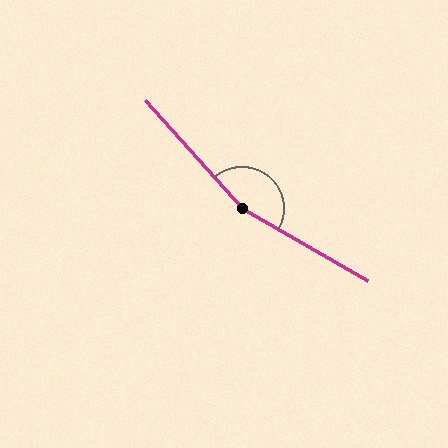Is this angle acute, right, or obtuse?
It is obtuse.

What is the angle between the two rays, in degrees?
Approximately 162 degrees.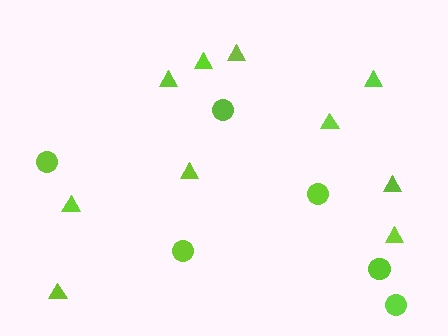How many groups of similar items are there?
There are 2 groups: one group of triangles (10) and one group of circles (6).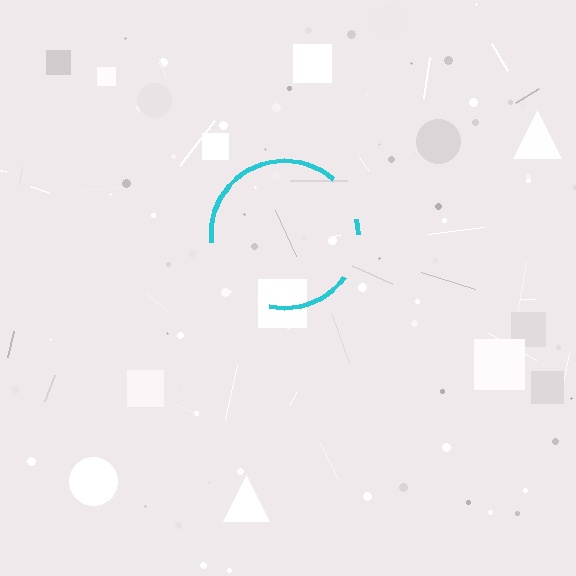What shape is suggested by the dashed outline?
The dashed outline suggests a circle.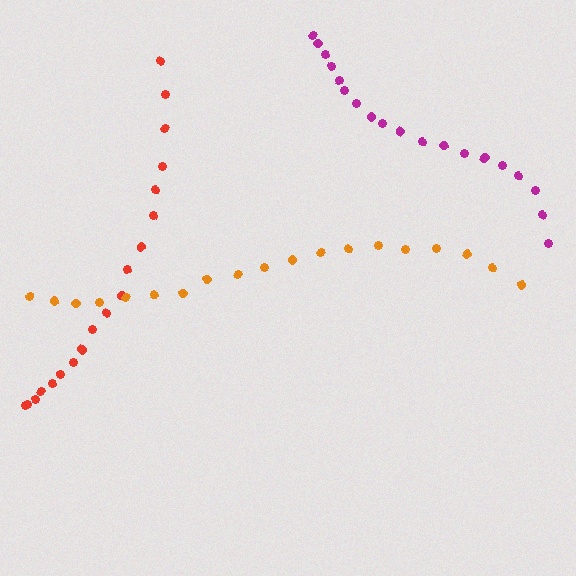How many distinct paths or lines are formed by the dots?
There are 3 distinct paths.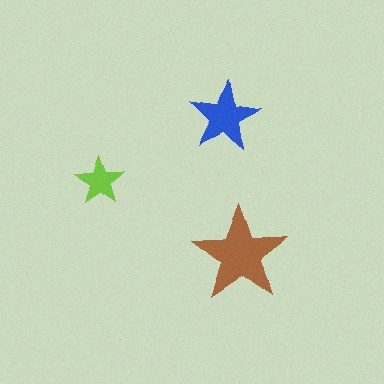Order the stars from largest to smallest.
the brown one, the blue one, the lime one.